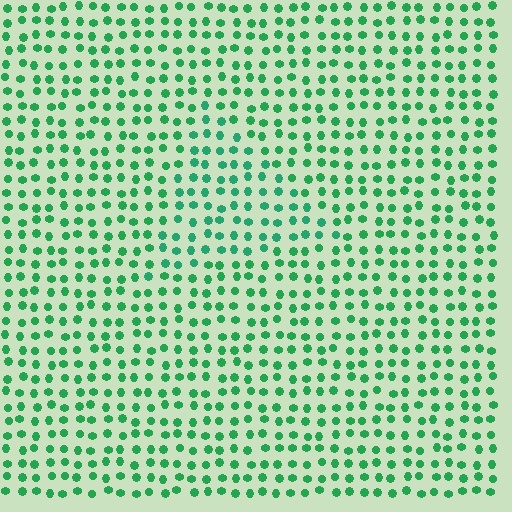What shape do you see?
I see a triangle.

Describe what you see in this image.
The image is filled with small green elements in a uniform arrangement. A triangle-shaped region is visible where the elements are tinted to a slightly different hue, forming a subtle color boundary.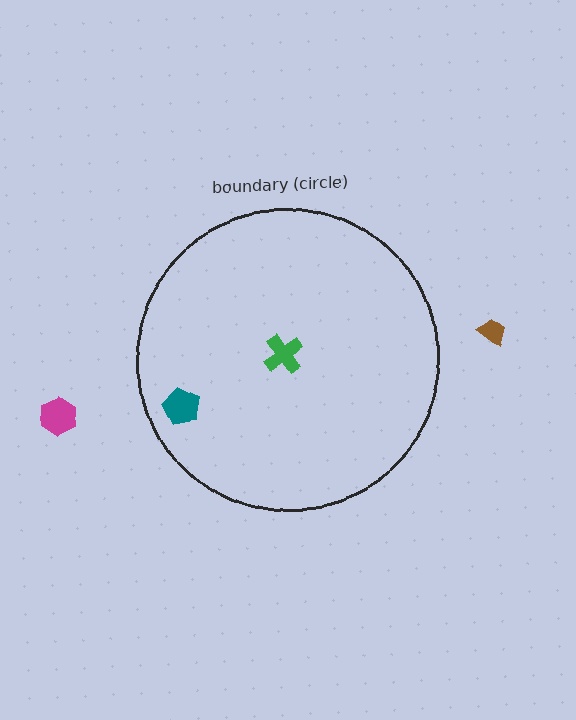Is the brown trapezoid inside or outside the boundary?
Outside.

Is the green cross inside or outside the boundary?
Inside.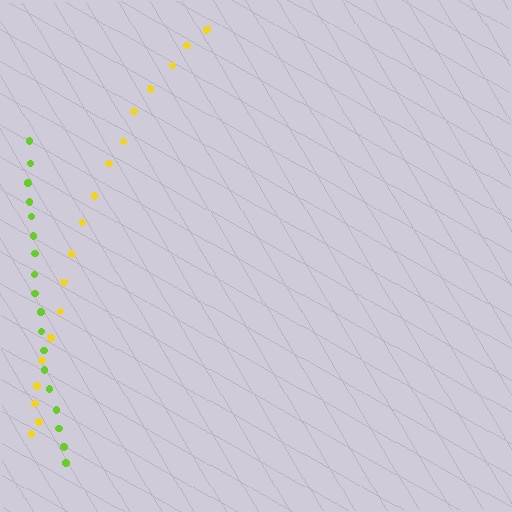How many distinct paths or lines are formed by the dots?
There are 2 distinct paths.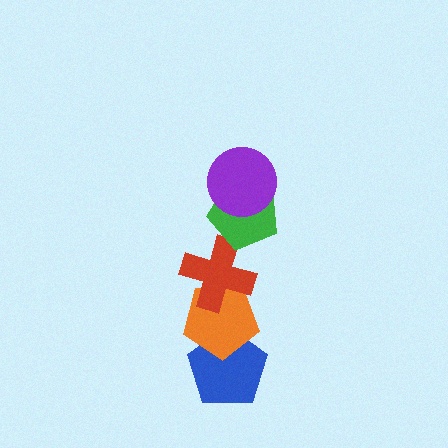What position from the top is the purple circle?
The purple circle is 1st from the top.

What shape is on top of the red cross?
The green pentagon is on top of the red cross.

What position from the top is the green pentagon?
The green pentagon is 2nd from the top.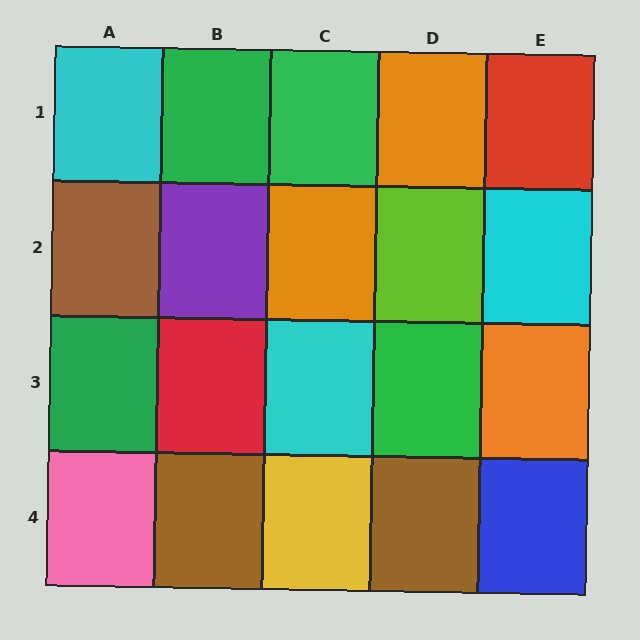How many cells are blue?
1 cell is blue.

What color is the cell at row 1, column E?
Red.